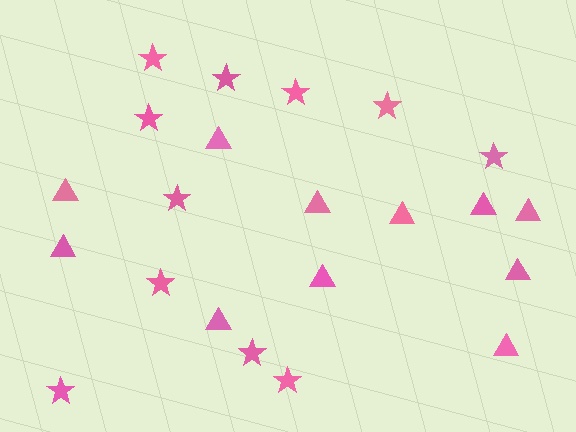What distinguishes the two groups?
There are 2 groups: one group of triangles (11) and one group of stars (11).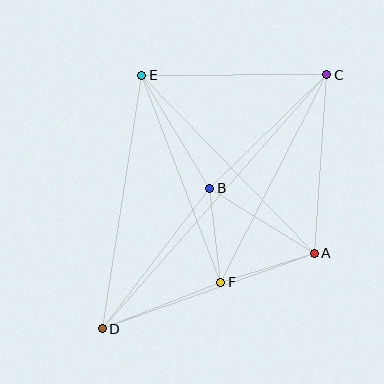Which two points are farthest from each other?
Points C and D are farthest from each other.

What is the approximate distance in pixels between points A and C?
The distance between A and C is approximately 179 pixels.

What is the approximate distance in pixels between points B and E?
The distance between B and E is approximately 132 pixels.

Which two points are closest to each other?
Points B and F are closest to each other.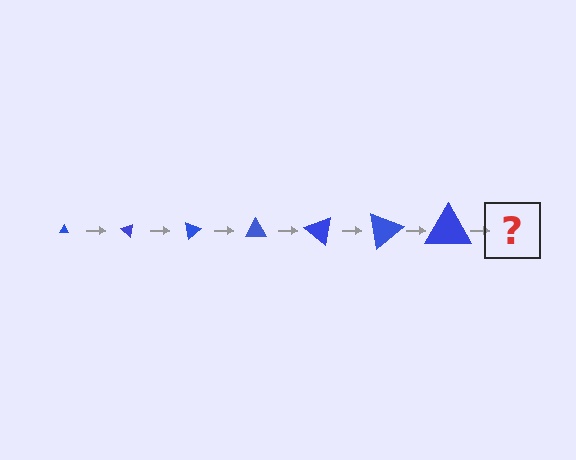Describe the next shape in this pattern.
It should be a triangle, larger than the previous one and rotated 280 degrees from the start.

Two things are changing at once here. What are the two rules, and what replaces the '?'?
The two rules are that the triangle grows larger each step and it rotates 40 degrees each step. The '?' should be a triangle, larger than the previous one and rotated 280 degrees from the start.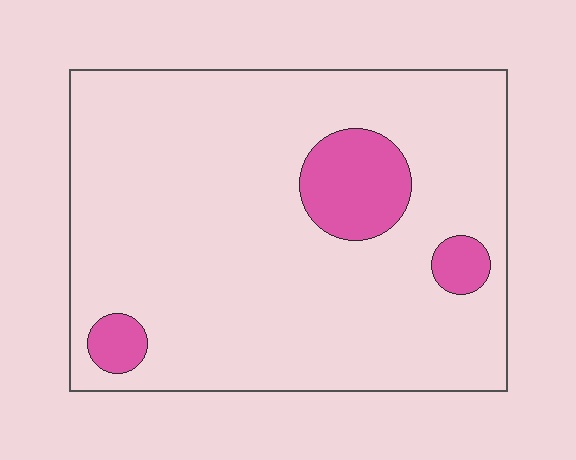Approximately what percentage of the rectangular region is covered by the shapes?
Approximately 10%.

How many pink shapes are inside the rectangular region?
3.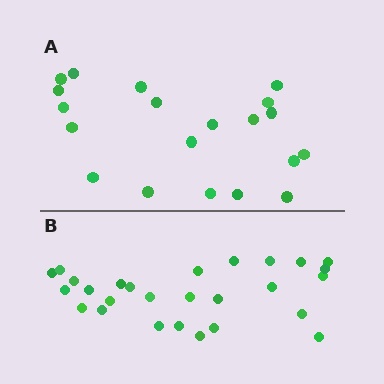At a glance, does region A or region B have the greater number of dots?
Region B (the bottom region) has more dots.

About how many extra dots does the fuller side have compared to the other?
Region B has roughly 8 or so more dots than region A.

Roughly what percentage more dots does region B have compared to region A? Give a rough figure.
About 35% more.